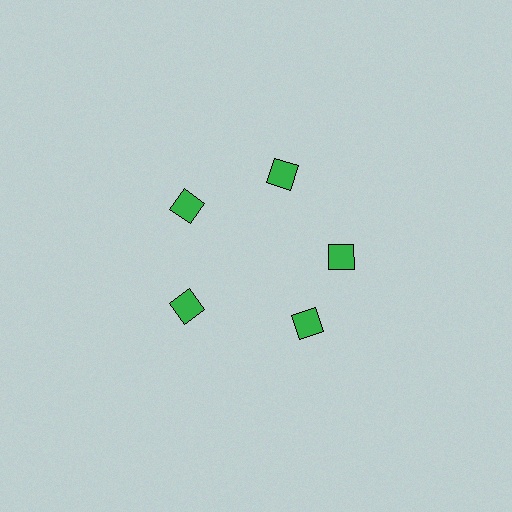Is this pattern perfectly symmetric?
No. The 5 green diamonds are arranged in a ring, but one element near the 5 o'clock position is rotated out of alignment along the ring, breaking the 5-fold rotational symmetry.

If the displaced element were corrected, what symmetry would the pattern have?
It would have 5-fold rotational symmetry — the pattern would map onto itself every 72 degrees.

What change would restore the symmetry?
The symmetry would be restored by rotating it back into even spacing with its neighbors so that all 5 diamonds sit at equal angles and equal distance from the center.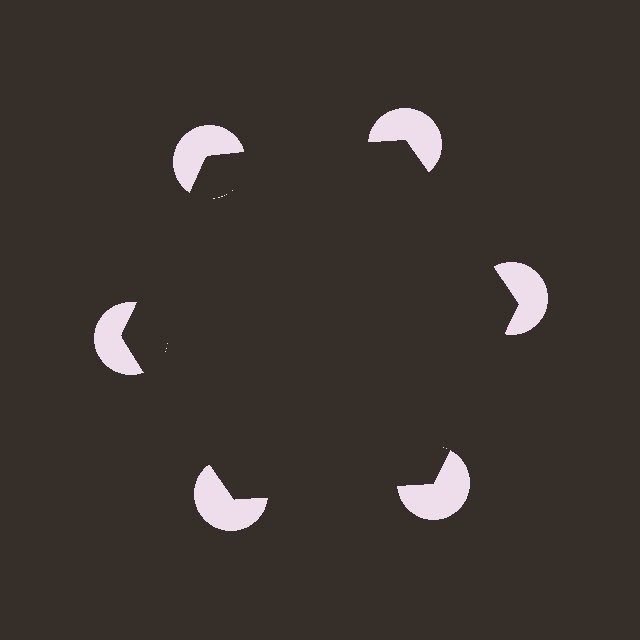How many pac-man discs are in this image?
There are 6 — one at each vertex of the illusory hexagon.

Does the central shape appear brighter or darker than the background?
It typically appears slightly darker than the background, even though no actual brightness change is drawn.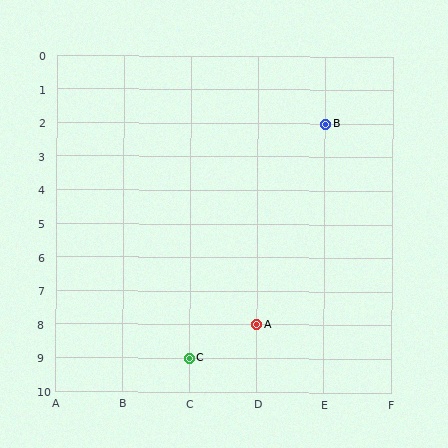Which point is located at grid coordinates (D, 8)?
Point A is at (D, 8).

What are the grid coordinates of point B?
Point B is at grid coordinates (E, 2).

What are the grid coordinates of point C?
Point C is at grid coordinates (C, 9).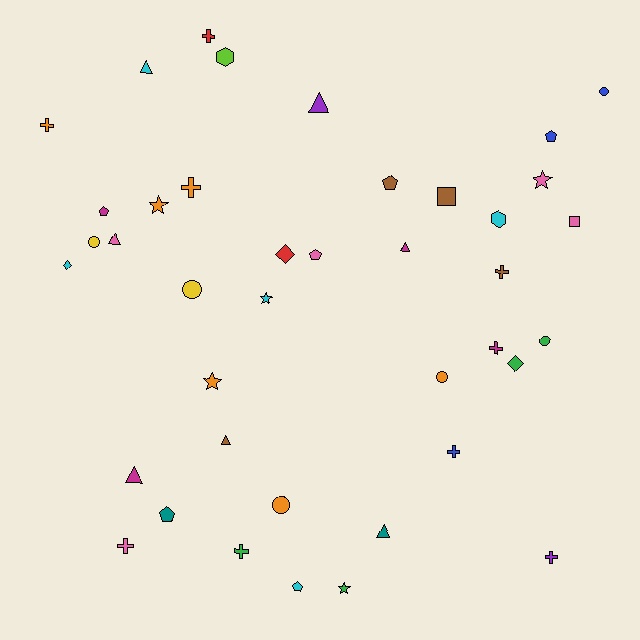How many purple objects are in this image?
There are 2 purple objects.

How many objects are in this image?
There are 40 objects.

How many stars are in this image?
There are 5 stars.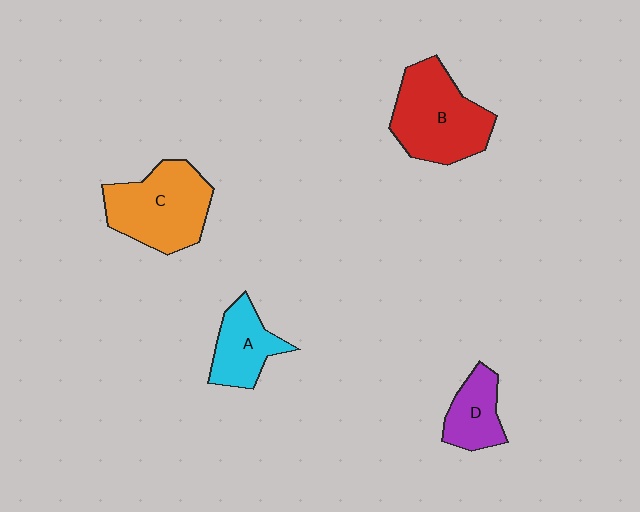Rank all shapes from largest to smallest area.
From largest to smallest: B (red), C (orange), A (cyan), D (purple).